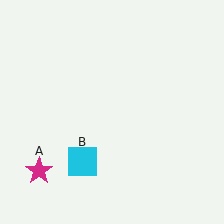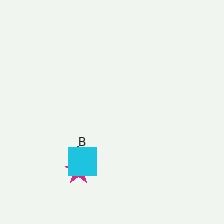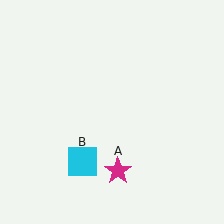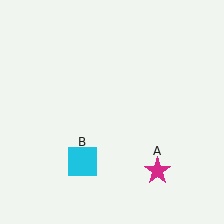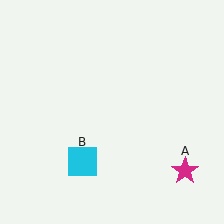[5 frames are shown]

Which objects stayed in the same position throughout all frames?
Cyan square (object B) remained stationary.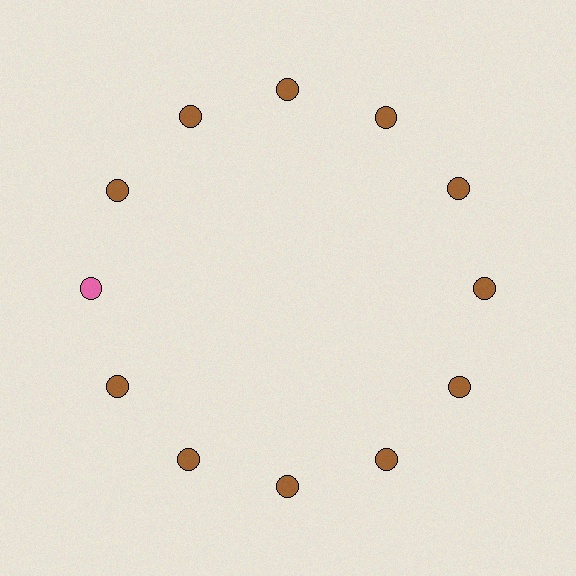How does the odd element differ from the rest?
It has a different color: pink instead of brown.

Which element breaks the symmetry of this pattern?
The pink circle at roughly the 9 o'clock position breaks the symmetry. All other shapes are brown circles.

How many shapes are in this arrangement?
There are 12 shapes arranged in a ring pattern.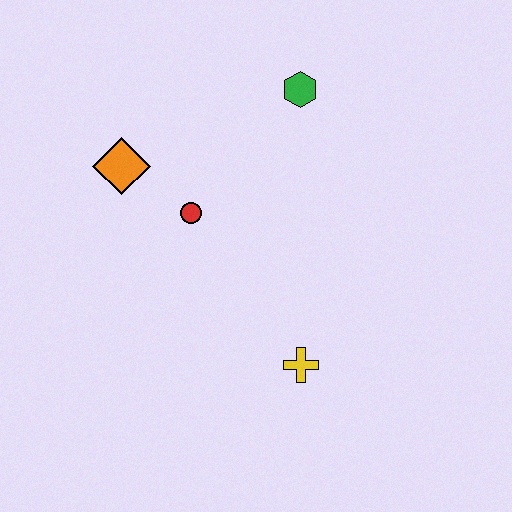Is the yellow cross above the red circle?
No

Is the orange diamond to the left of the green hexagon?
Yes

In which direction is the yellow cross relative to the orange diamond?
The yellow cross is below the orange diamond.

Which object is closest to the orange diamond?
The red circle is closest to the orange diamond.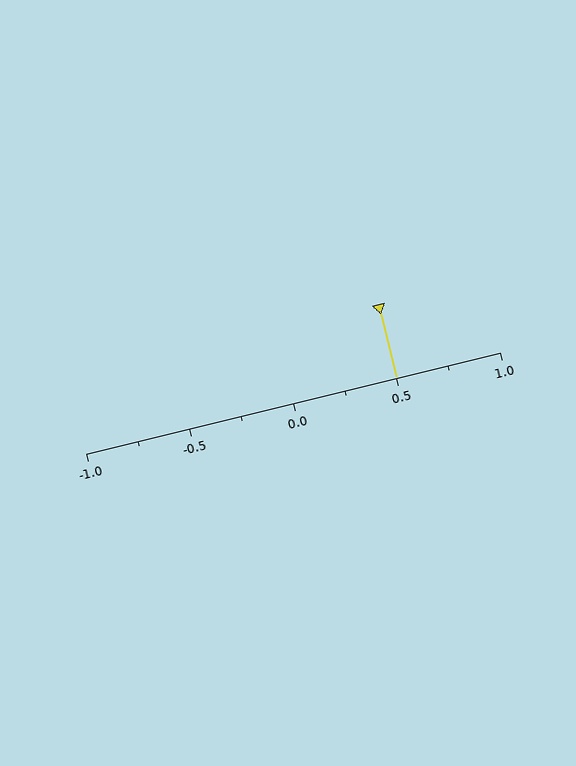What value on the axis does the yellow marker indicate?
The marker indicates approximately 0.5.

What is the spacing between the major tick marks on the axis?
The major ticks are spaced 0.5 apart.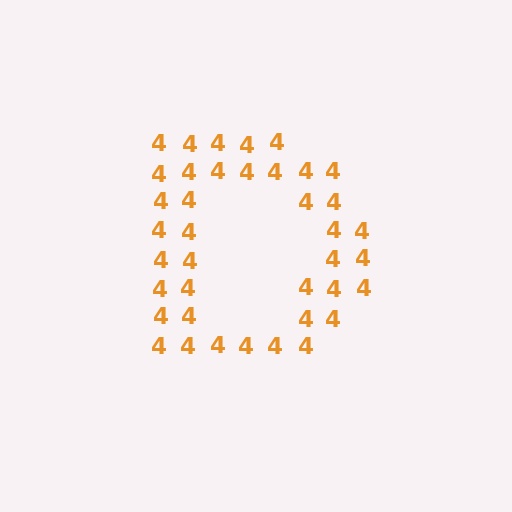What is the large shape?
The large shape is the letter D.